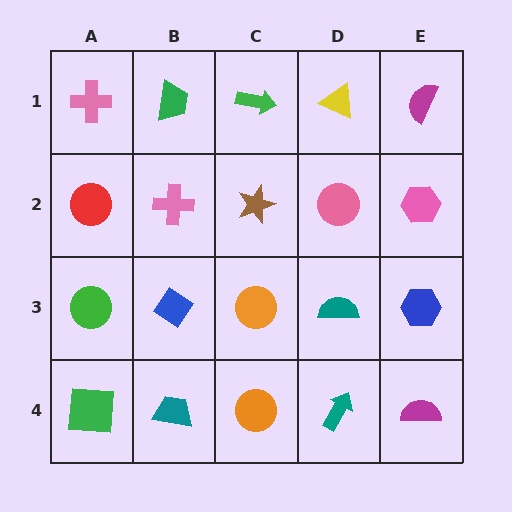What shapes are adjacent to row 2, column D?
A yellow triangle (row 1, column D), a teal semicircle (row 3, column D), a brown star (row 2, column C), a pink hexagon (row 2, column E).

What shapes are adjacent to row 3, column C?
A brown star (row 2, column C), an orange circle (row 4, column C), a blue diamond (row 3, column B), a teal semicircle (row 3, column D).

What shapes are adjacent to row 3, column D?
A pink circle (row 2, column D), a teal arrow (row 4, column D), an orange circle (row 3, column C), a blue hexagon (row 3, column E).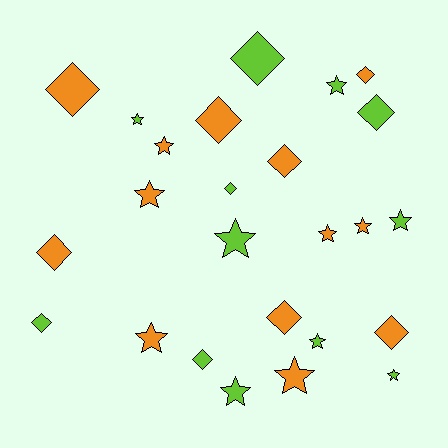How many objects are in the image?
There are 25 objects.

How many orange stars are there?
There are 6 orange stars.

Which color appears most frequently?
Orange, with 13 objects.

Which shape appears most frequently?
Star, with 13 objects.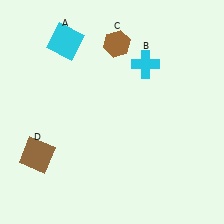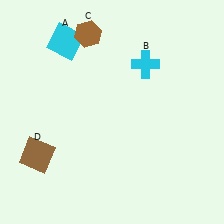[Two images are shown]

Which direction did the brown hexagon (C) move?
The brown hexagon (C) moved left.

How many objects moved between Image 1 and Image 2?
1 object moved between the two images.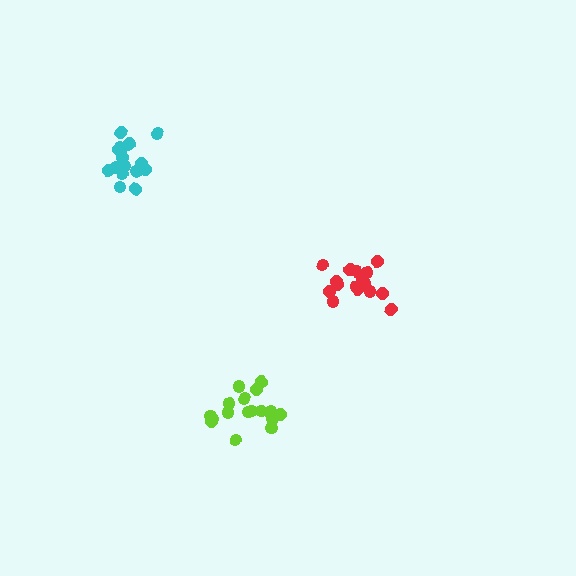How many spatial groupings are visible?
There are 3 spatial groupings.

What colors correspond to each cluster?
The clusters are colored: red, cyan, lime.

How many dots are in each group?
Group 1: 18 dots, Group 2: 17 dots, Group 3: 18 dots (53 total).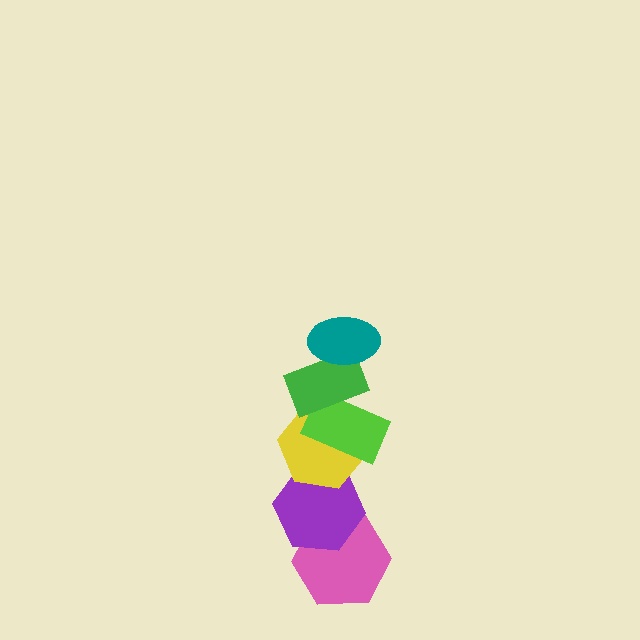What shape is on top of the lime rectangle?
The green rectangle is on top of the lime rectangle.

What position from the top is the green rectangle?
The green rectangle is 2nd from the top.